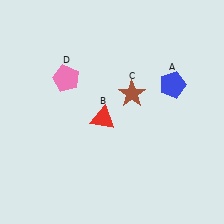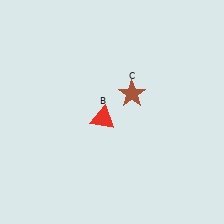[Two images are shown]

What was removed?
The blue pentagon (A), the pink pentagon (D) were removed in Image 2.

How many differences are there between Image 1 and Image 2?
There are 2 differences between the two images.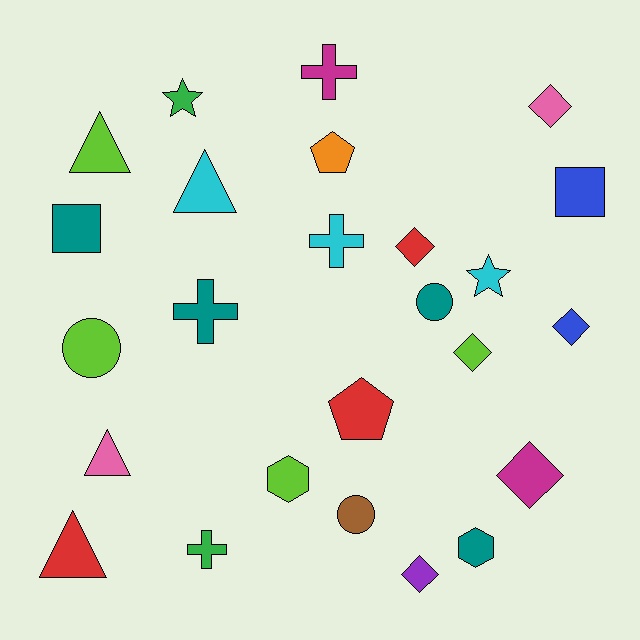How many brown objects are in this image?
There is 1 brown object.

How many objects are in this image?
There are 25 objects.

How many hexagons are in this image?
There are 2 hexagons.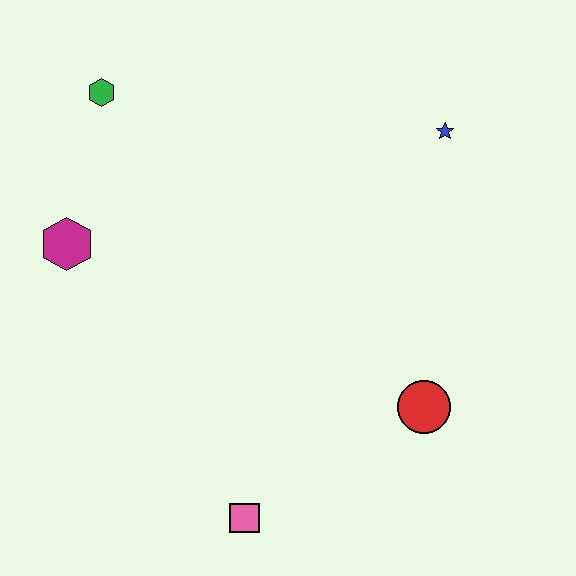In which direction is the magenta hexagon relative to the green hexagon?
The magenta hexagon is below the green hexagon.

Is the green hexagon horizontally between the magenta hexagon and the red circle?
Yes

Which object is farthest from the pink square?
The green hexagon is farthest from the pink square.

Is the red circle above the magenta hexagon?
No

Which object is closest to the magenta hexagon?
The green hexagon is closest to the magenta hexagon.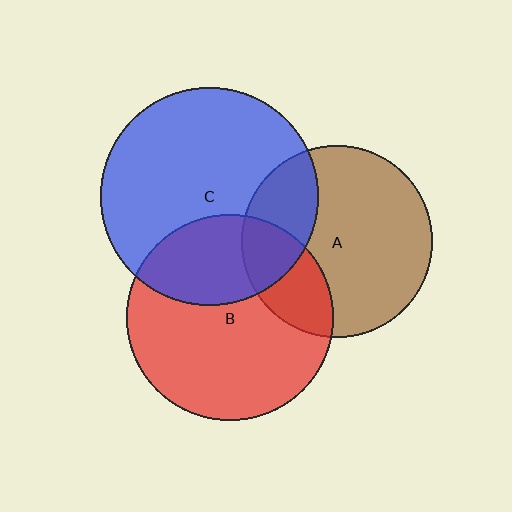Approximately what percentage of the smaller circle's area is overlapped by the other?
Approximately 25%.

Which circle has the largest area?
Circle C (blue).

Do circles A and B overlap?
Yes.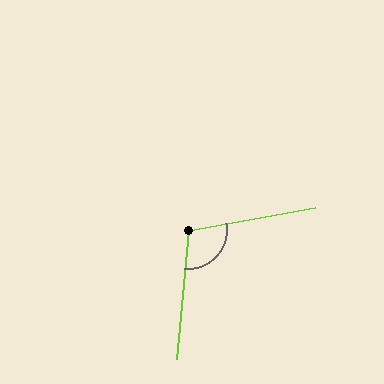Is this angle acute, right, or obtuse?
It is obtuse.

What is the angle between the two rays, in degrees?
Approximately 106 degrees.